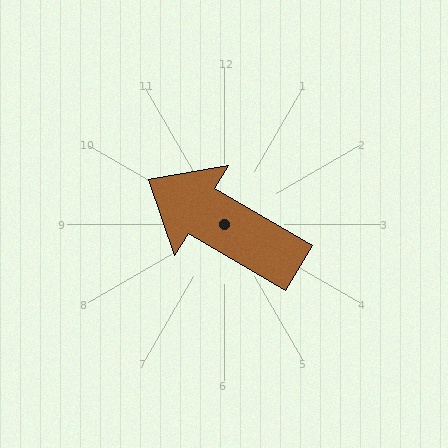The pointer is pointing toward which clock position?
Roughly 10 o'clock.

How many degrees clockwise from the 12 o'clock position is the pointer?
Approximately 301 degrees.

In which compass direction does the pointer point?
Northwest.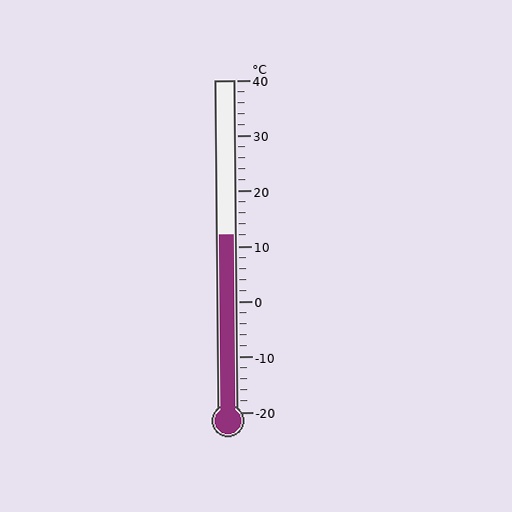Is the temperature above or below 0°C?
The temperature is above 0°C.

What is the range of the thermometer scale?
The thermometer scale ranges from -20°C to 40°C.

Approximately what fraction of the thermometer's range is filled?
The thermometer is filled to approximately 55% of its range.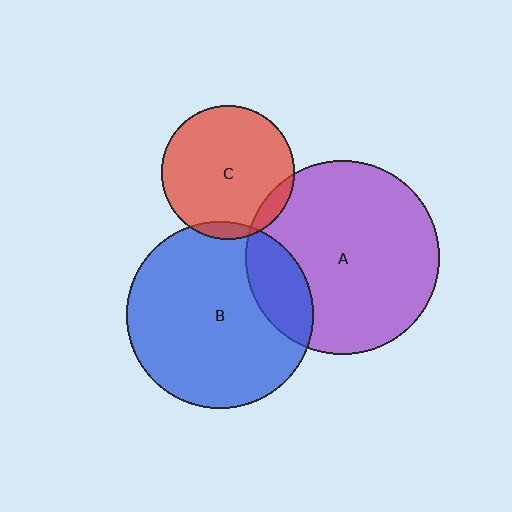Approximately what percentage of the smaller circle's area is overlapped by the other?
Approximately 10%.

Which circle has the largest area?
Circle A (purple).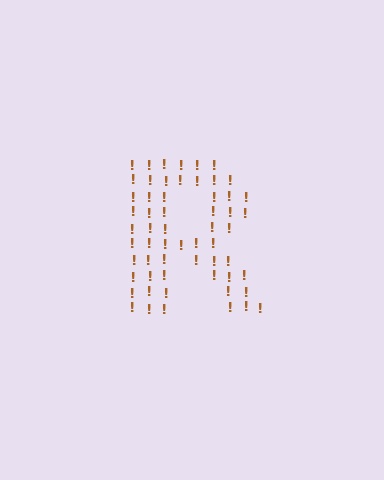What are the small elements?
The small elements are exclamation marks.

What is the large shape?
The large shape is the letter R.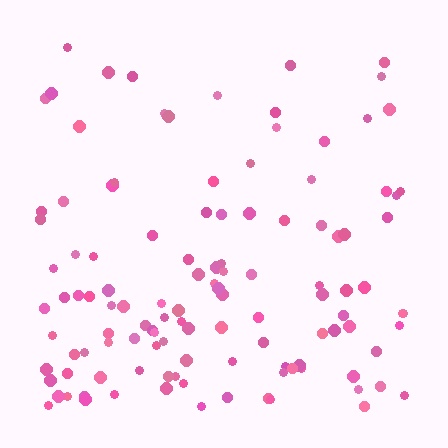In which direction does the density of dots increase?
From top to bottom, with the bottom side densest.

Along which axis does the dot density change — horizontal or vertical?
Vertical.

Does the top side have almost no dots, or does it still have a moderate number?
Still a moderate number, just noticeably fewer than the bottom.